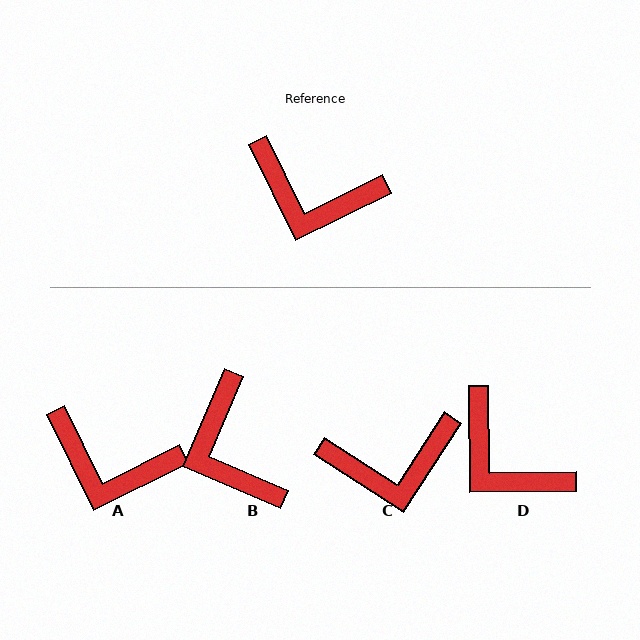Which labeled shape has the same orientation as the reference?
A.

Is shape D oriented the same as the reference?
No, it is off by about 26 degrees.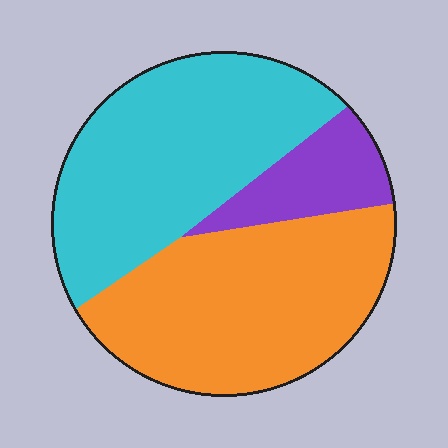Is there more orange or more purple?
Orange.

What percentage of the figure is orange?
Orange takes up about two fifths (2/5) of the figure.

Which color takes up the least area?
Purple, at roughly 15%.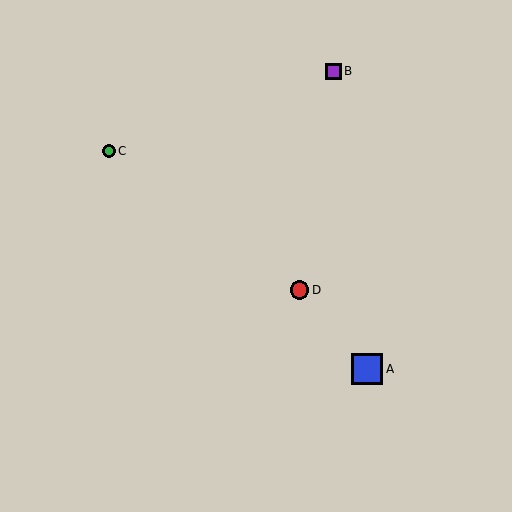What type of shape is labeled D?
Shape D is a red circle.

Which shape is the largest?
The blue square (labeled A) is the largest.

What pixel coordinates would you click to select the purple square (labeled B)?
Click at (334, 71) to select the purple square B.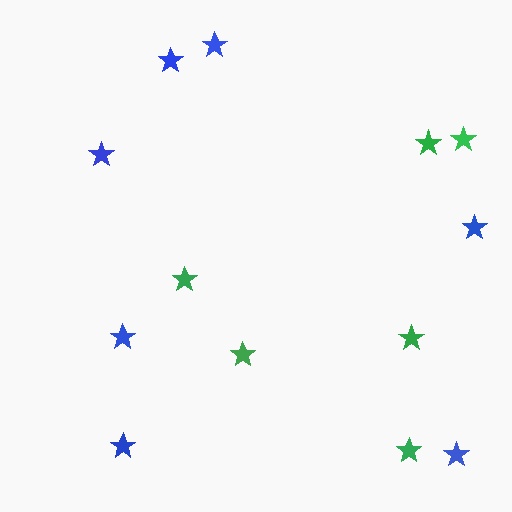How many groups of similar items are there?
There are 2 groups: one group of blue stars (7) and one group of green stars (6).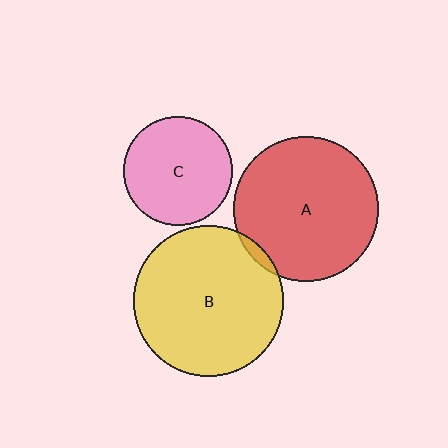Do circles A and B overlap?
Yes.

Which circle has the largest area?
Circle B (yellow).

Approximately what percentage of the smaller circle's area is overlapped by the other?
Approximately 5%.